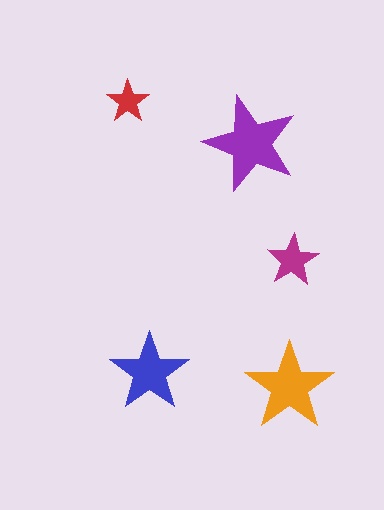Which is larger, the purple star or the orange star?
The purple one.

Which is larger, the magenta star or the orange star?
The orange one.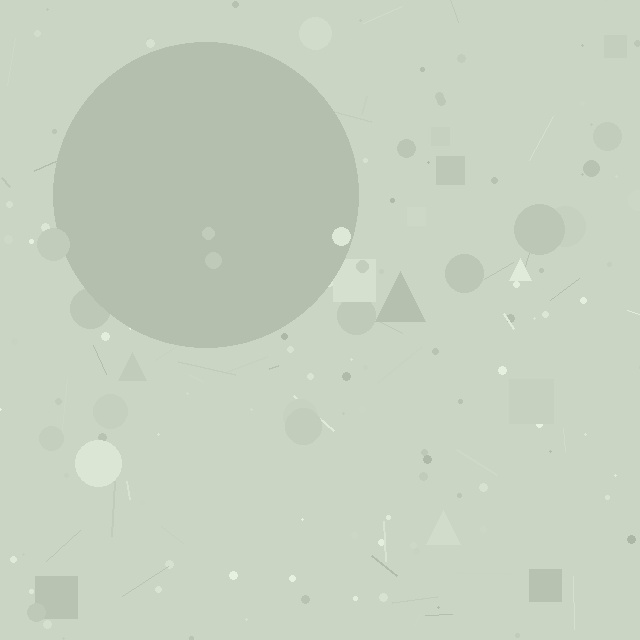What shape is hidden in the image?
A circle is hidden in the image.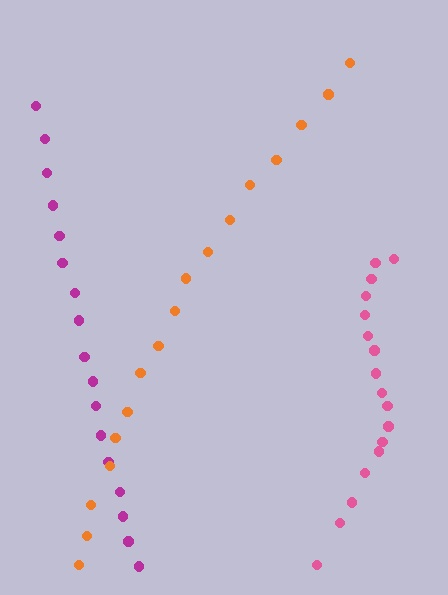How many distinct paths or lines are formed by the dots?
There are 3 distinct paths.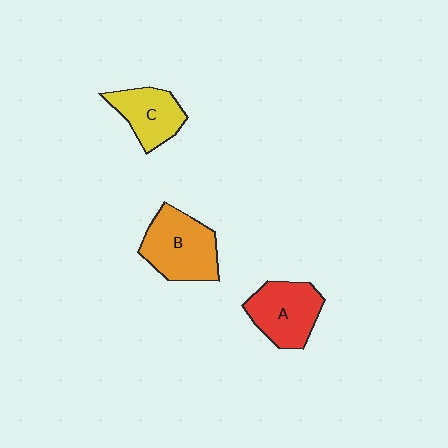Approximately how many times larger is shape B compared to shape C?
Approximately 1.4 times.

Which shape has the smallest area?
Shape C (yellow).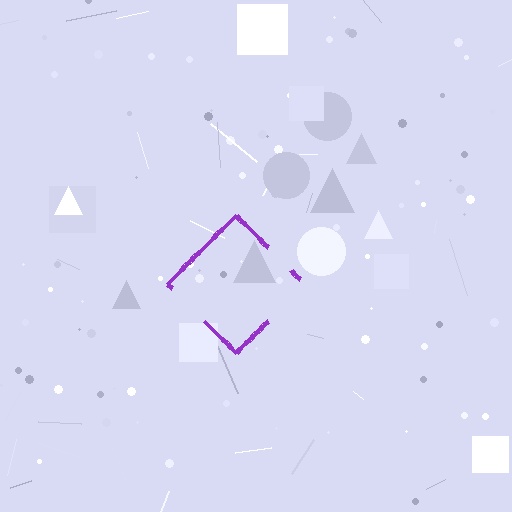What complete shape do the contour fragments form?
The contour fragments form a diamond.